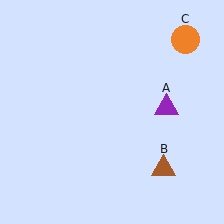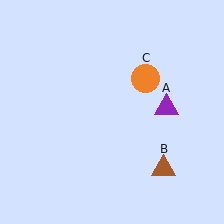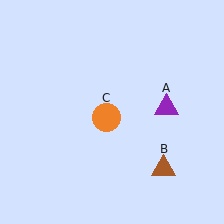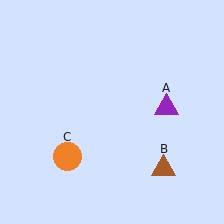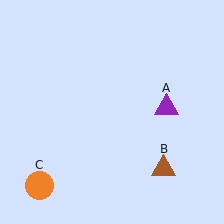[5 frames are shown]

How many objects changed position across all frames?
1 object changed position: orange circle (object C).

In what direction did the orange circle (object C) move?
The orange circle (object C) moved down and to the left.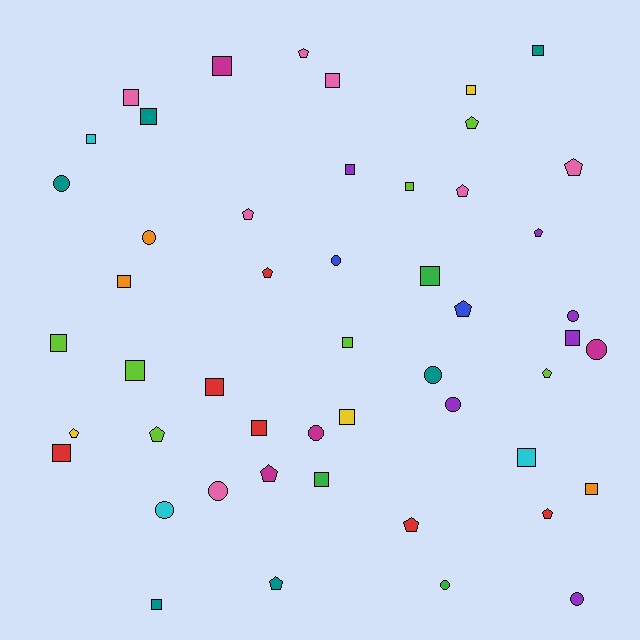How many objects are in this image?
There are 50 objects.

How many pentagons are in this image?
There are 15 pentagons.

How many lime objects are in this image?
There are 7 lime objects.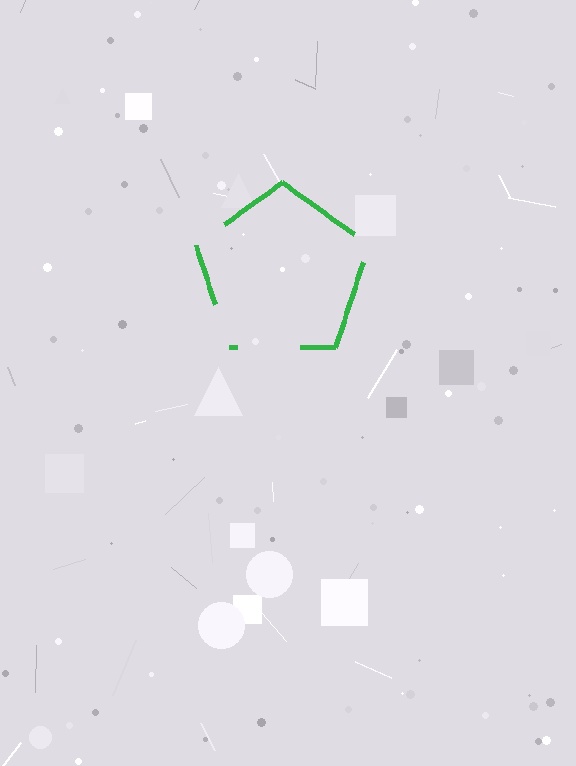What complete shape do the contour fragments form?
The contour fragments form a pentagon.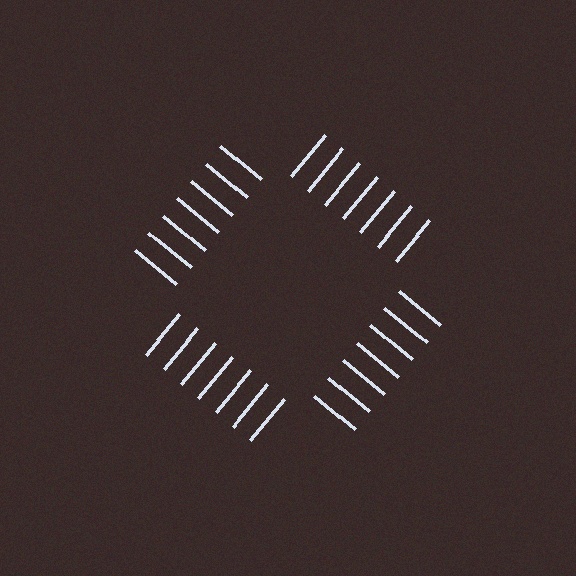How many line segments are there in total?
28 — 7 along each of the 4 edges.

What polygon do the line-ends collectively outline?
An illusory square — the line segments terminate on its edges but no continuous stroke is drawn.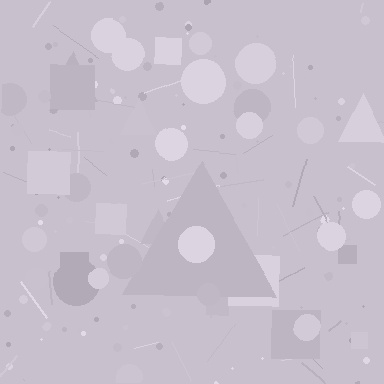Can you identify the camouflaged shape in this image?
The camouflaged shape is a triangle.